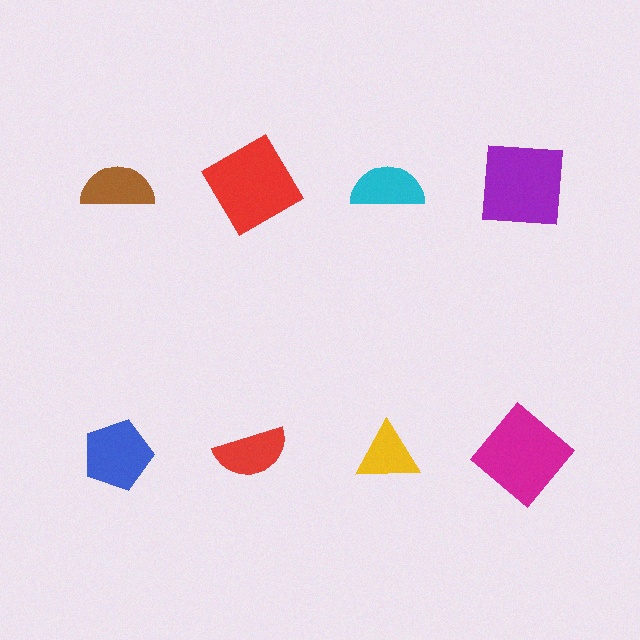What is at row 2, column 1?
A blue pentagon.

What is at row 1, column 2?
A red diamond.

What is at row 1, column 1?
A brown semicircle.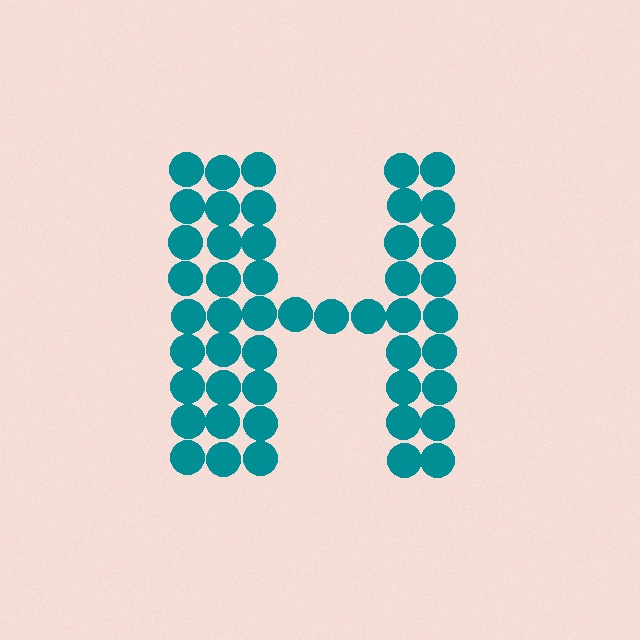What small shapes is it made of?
It is made of small circles.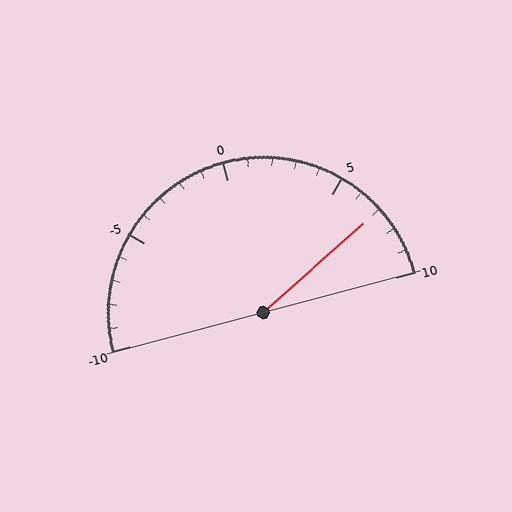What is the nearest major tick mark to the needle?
The nearest major tick mark is 5.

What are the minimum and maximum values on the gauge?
The gauge ranges from -10 to 10.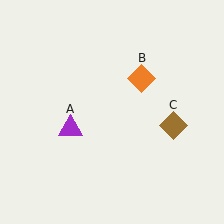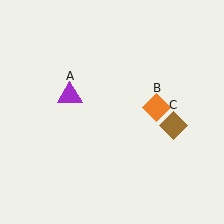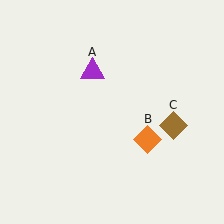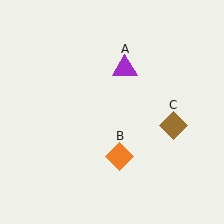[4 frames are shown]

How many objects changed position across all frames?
2 objects changed position: purple triangle (object A), orange diamond (object B).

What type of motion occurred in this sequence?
The purple triangle (object A), orange diamond (object B) rotated clockwise around the center of the scene.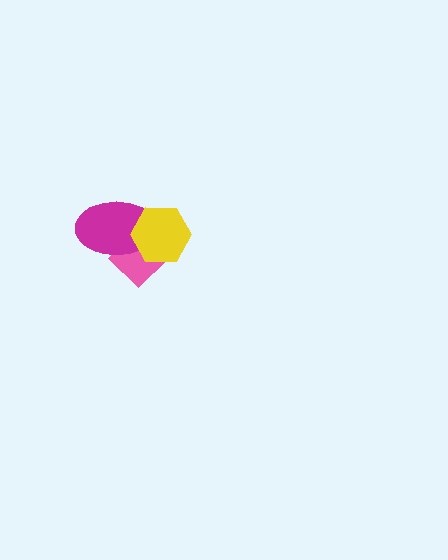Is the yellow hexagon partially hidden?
No, no other shape covers it.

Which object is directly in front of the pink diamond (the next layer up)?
The magenta ellipse is directly in front of the pink diamond.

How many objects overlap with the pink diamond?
2 objects overlap with the pink diamond.